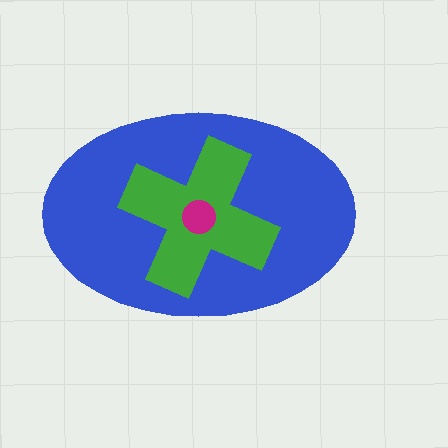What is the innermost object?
The magenta circle.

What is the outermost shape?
The blue ellipse.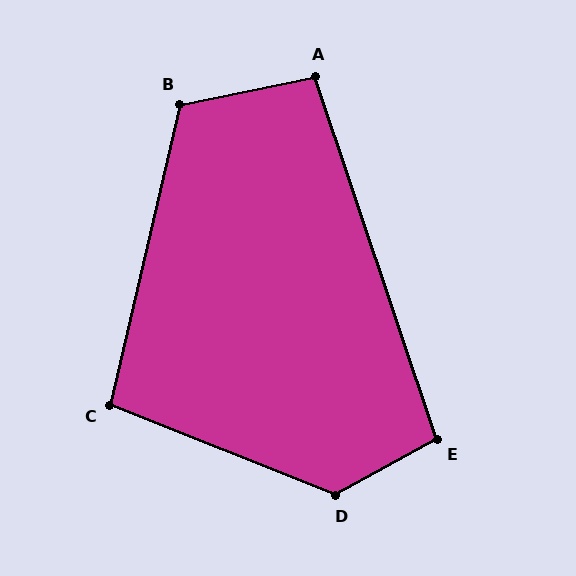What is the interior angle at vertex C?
Approximately 99 degrees (obtuse).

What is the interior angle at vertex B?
Approximately 115 degrees (obtuse).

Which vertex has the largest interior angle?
D, at approximately 129 degrees.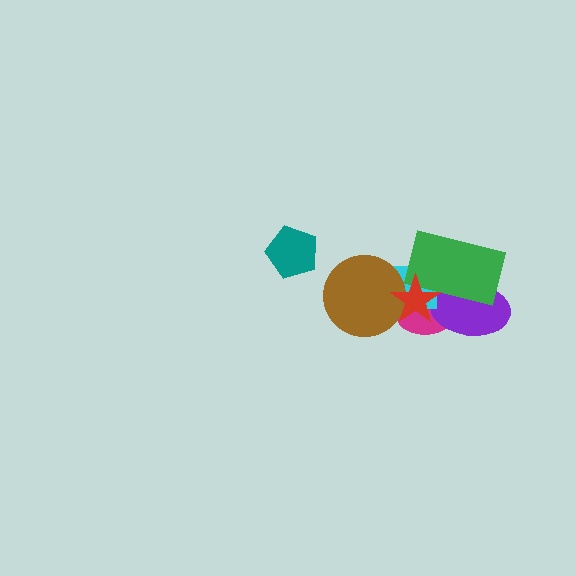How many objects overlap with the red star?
5 objects overlap with the red star.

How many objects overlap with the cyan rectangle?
4 objects overlap with the cyan rectangle.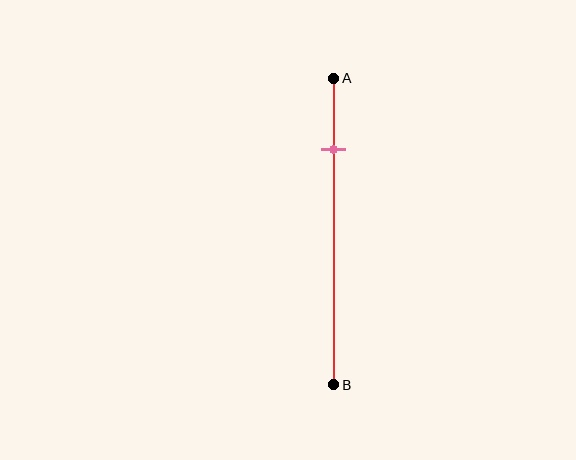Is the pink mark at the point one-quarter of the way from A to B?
Yes, the mark is approximately at the one-quarter point.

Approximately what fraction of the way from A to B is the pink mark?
The pink mark is approximately 25% of the way from A to B.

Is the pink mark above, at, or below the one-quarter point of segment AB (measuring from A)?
The pink mark is approximately at the one-quarter point of segment AB.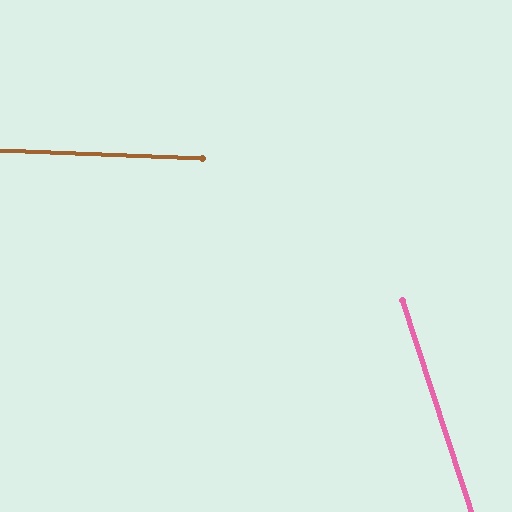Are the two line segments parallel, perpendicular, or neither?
Neither parallel nor perpendicular — they differ by about 70°.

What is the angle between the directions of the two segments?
Approximately 70 degrees.